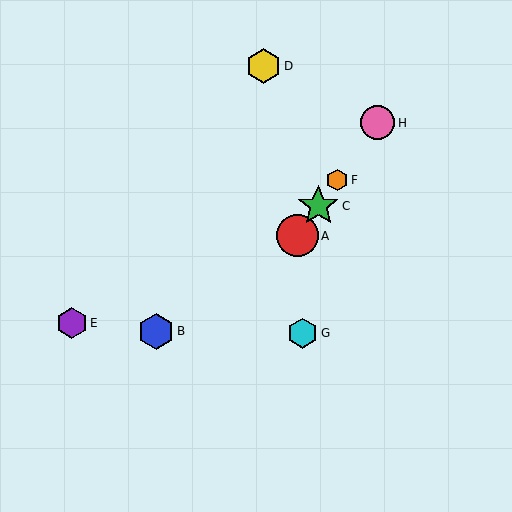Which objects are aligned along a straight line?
Objects A, C, F, H are aligned along a straight line.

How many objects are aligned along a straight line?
4 objects (A, C, F, H) are aligned along a straight line.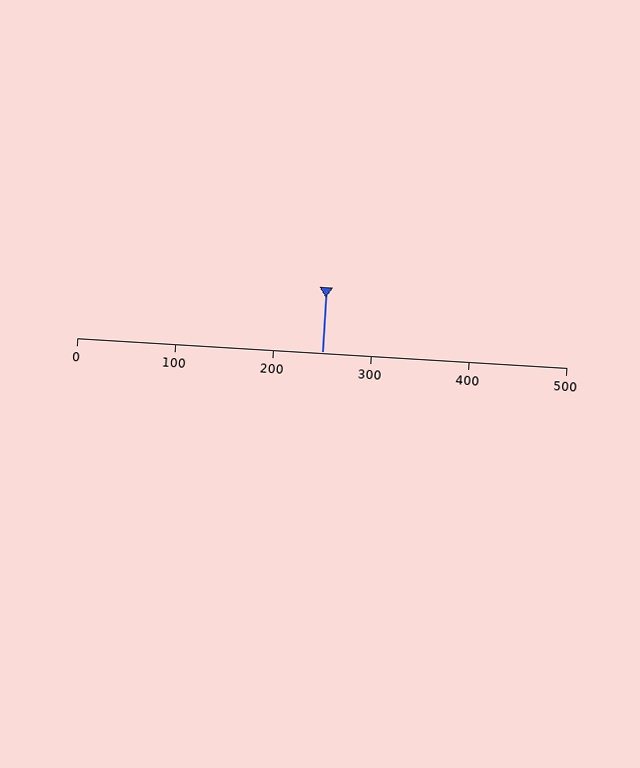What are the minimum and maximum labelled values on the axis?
The axis runs from 0 to 500.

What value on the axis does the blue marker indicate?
The marker indicates approximately 250.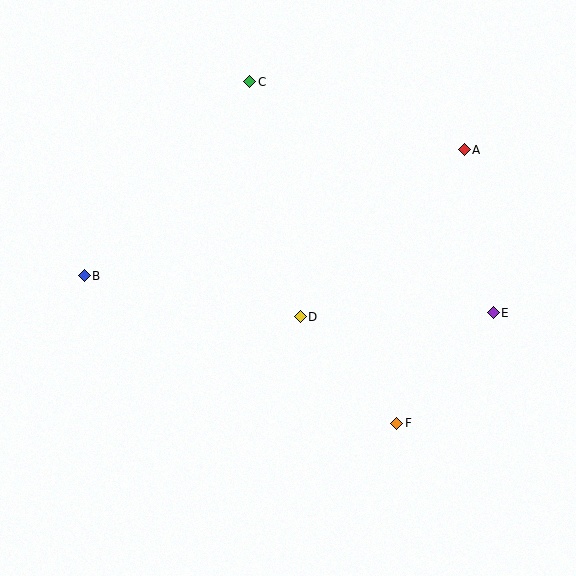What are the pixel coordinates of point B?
Point B is at (84, 276).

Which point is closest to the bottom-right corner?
Point F is closest to the bottom-right corner.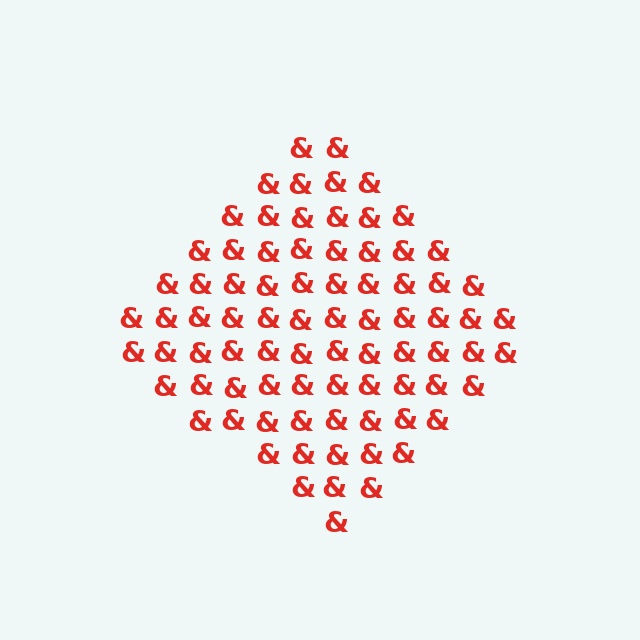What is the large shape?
The large shape is a diamond.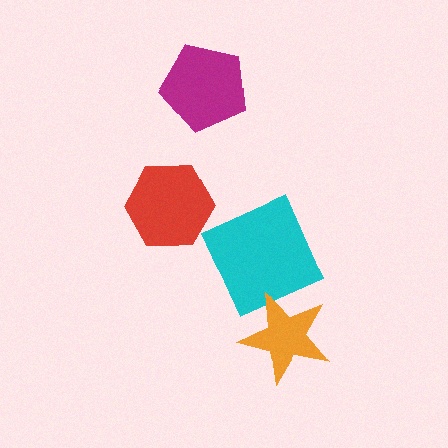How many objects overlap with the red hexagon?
0 objects overlap with the red hexagon.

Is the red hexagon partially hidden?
No, no other shape covers it.